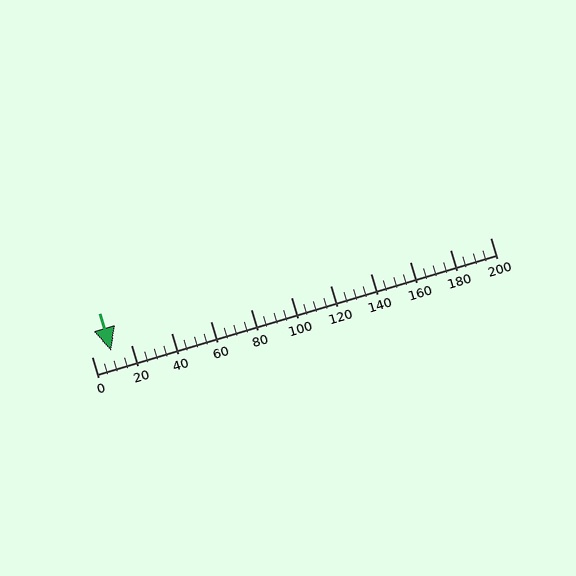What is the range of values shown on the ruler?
The ruler shows values from 0 to 200.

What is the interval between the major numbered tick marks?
The major tick marks are spaced 20 units apart.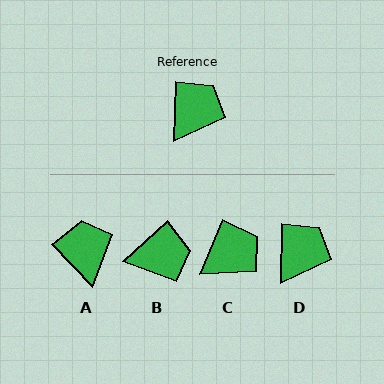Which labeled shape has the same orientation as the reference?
D.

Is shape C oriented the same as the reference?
No, it is off by about 21 degrees.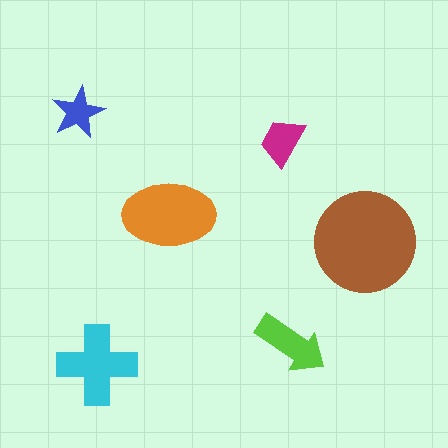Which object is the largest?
The brown circle.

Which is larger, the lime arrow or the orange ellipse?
The orange ellipse.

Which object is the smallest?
The blue star.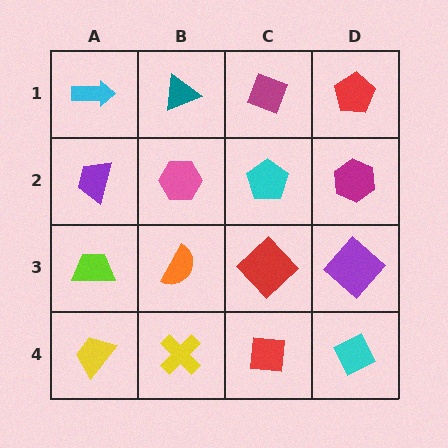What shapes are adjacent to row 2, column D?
A red pentagon (row 1, column D), a purple diamond (row 3, column D), a cyan pentagon (row 2, column C).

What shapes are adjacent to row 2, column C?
A magenta diamond (row 1, column C), a red diamond (row 3, column C), a pink hexagon (row 2, column B), a magenta hexagon (row 2, column D).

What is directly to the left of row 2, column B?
A purple trapezoid.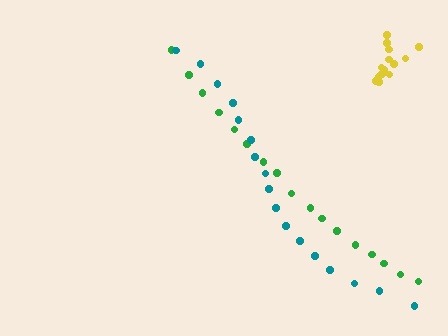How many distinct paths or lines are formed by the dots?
There are 3 distinct paths.